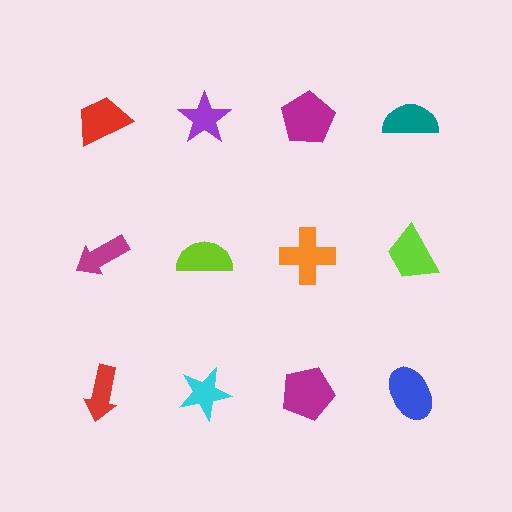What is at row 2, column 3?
An orange cross.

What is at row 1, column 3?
A magenta pentagon.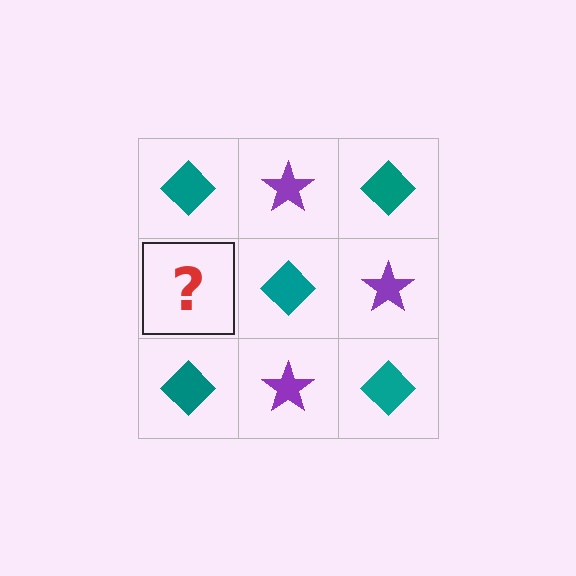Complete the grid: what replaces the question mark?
The question mark should be replaced with a purple star.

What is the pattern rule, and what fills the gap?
The rule is that it alternates teal diamond and purple star in a checkerboard pattern. The gap should be filled with a purple star.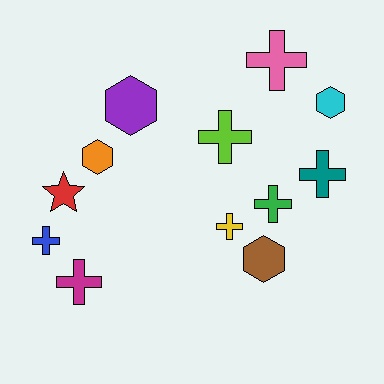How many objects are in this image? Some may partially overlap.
There are 12 objects.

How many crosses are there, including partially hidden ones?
There are 7 crosses.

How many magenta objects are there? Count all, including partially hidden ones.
There is 1 magenta object.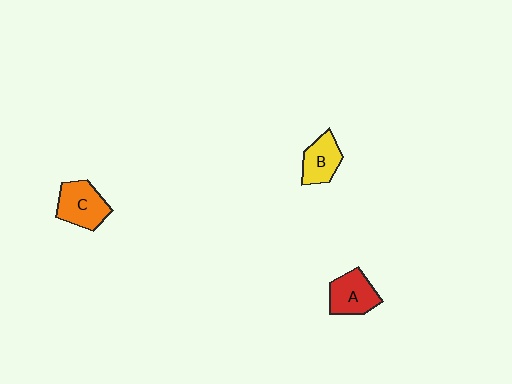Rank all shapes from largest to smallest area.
From largest to smallest: C (orange), A (red), B (yellow).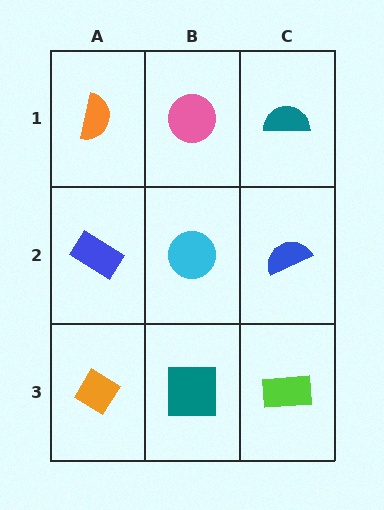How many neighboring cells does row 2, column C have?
3.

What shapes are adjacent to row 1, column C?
A blue semicircle (row 2, column C), a pink circle (row 1, column B).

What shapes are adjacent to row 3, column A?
A blue rectangle (row 2, column A), a teal square (row 3, column B).